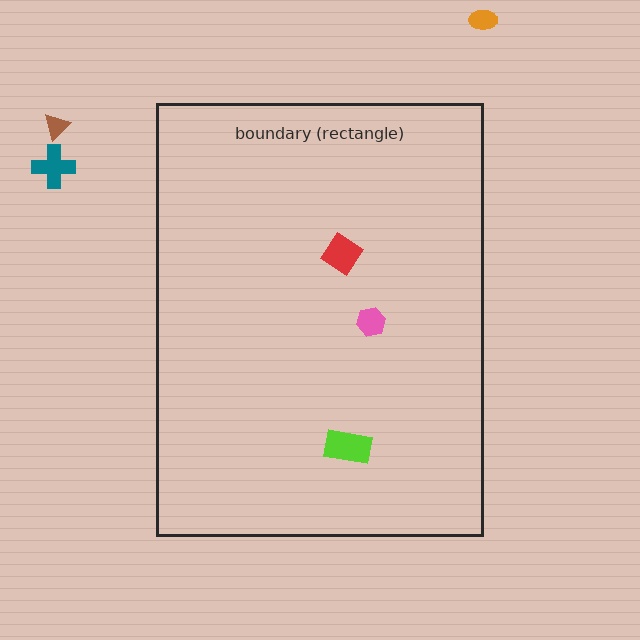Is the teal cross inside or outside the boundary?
Outside.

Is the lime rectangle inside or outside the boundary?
Inside.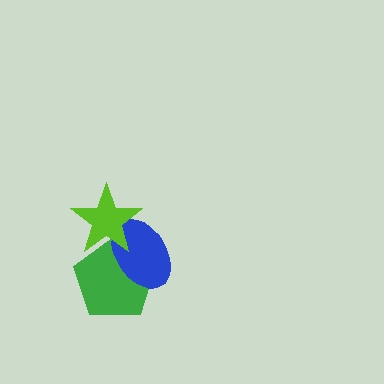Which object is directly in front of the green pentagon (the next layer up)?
The blue ellipse is directly in front of the green pentagon.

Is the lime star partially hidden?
No, no other shape covers it.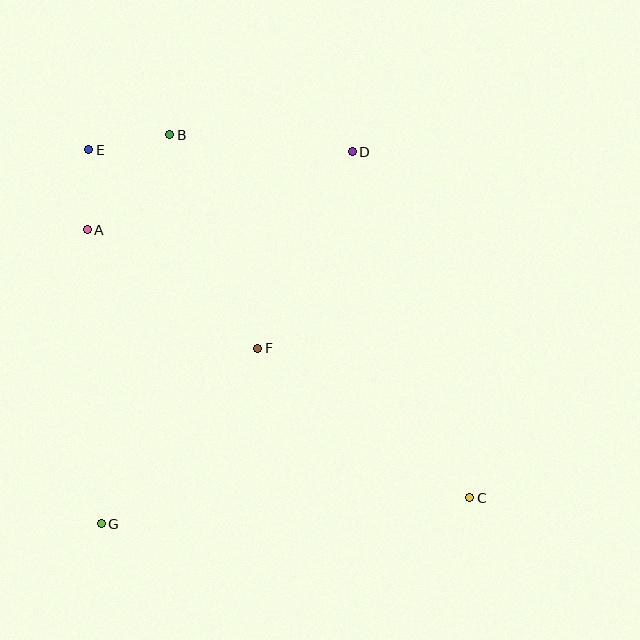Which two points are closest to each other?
Points A and E are closest to each other.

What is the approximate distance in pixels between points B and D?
The distance between B and D is approximately 183 pixels.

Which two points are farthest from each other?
Points C and E are farthest from each other.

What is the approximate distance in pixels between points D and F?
The distance between D and F is approximately 218 pixels.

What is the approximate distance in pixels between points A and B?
The distance between A and B is approximately 126 pixels.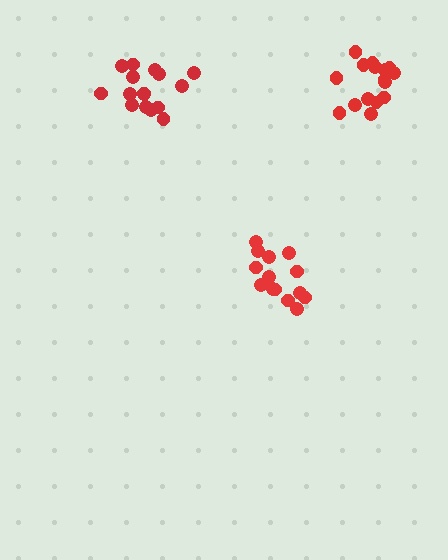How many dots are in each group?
Group 1: 16 dots, Group 2: 17 dots, Group 3: 14 dots (47 total).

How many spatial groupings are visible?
There are 3 spatial groupings.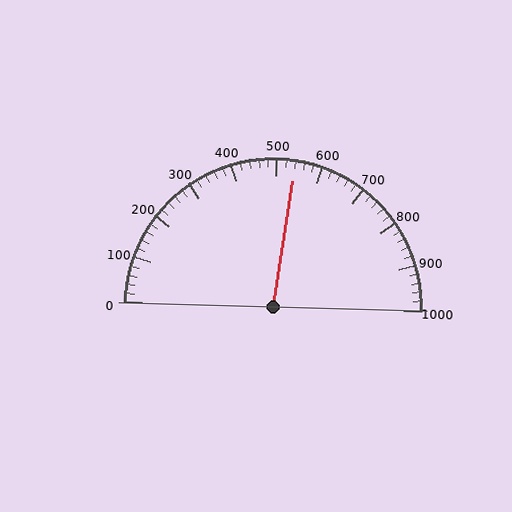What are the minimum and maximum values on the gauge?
The gauge ranges from 0 to 1000.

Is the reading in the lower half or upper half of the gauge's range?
The reading is in the upper half of the range (0 to 1000).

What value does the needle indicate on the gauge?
The needle indicates approximately 540.